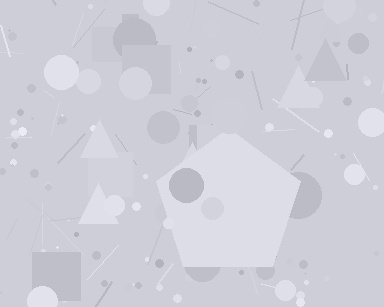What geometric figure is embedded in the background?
A pentagon is embedded in the background.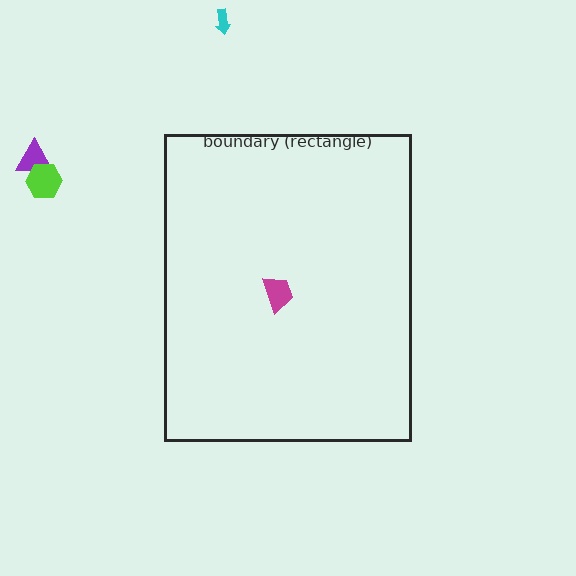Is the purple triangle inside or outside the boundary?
Outside.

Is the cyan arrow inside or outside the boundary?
Outside.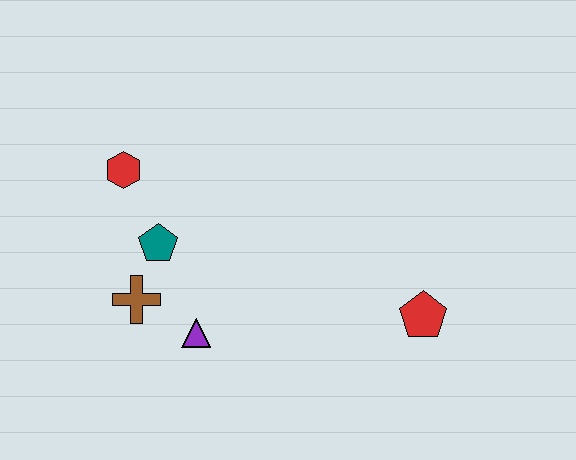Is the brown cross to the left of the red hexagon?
No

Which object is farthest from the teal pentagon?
The red pentagon is farthest from the teal pentagon.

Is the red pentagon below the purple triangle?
No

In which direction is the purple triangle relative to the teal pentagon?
The purple triangle is below the teal pentagon.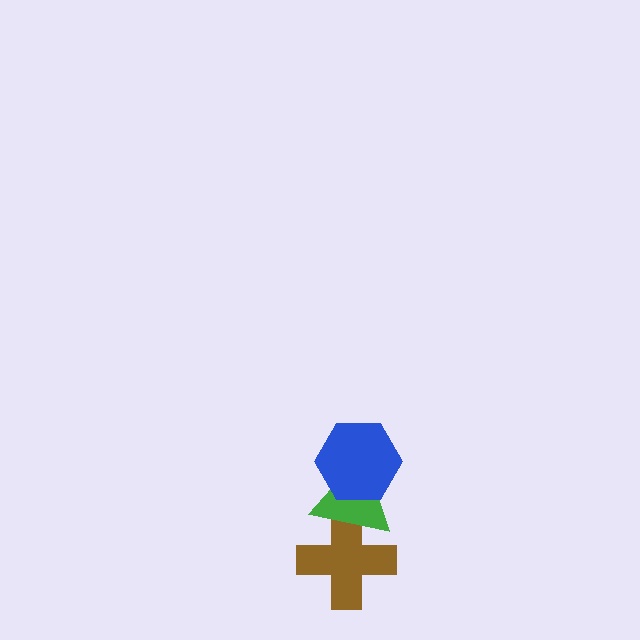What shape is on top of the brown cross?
The green triangle is on top of the brown cross.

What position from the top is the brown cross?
The brown cross is 3rd from the top.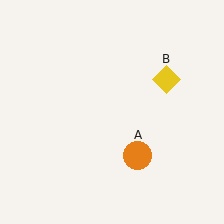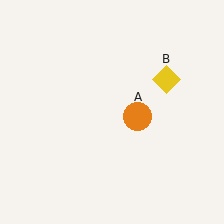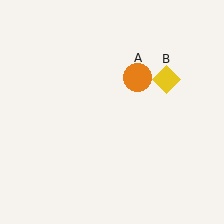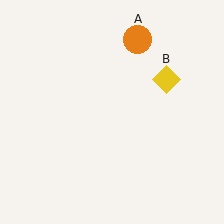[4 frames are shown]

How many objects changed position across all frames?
1 object changed position: orange circle (object A).